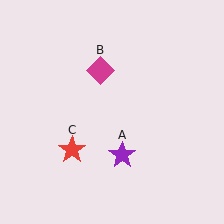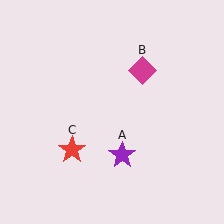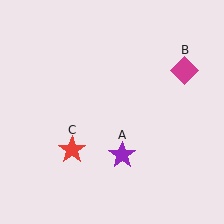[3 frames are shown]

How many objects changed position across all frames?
1 object changed position: magenta diamond (object B).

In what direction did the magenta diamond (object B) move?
The magenta diamond (object B) moved right.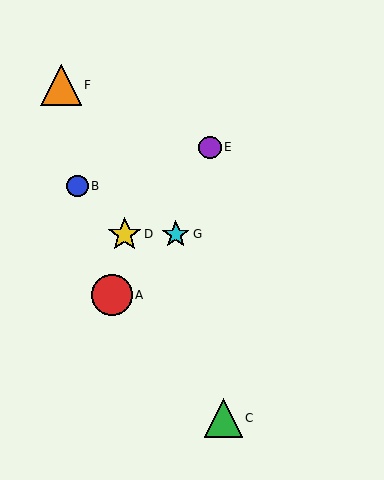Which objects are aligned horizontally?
Objects D, G are aligned horizontally.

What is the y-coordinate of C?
Object C is at y≈418.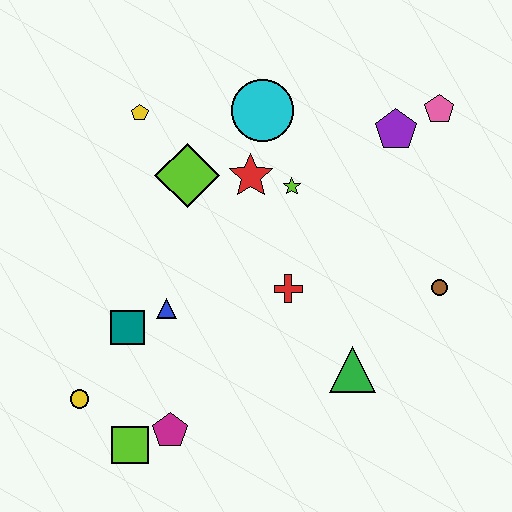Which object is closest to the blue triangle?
The teal square is closest to the blue triangle.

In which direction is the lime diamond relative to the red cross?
The lime diamond is above the red cross.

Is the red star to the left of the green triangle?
Yes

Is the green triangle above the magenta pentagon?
Yes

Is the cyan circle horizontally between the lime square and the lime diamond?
No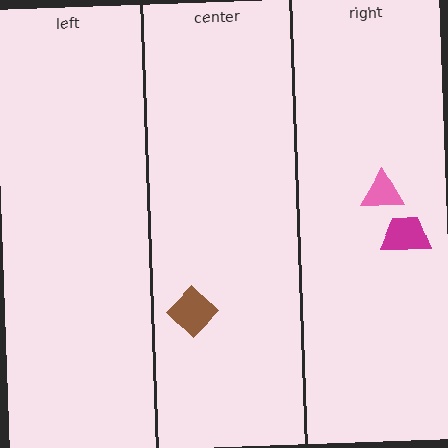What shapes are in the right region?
The pink triangle, the magenta trapezoid.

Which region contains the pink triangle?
The right region.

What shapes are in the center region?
The brown diamond.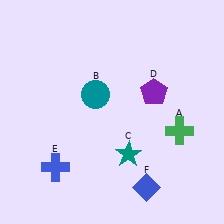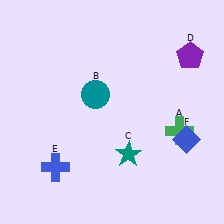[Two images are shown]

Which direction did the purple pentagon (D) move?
The purple pentagon (D) moved up.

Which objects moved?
The objects that moved are: the purple pentagon (D), the blue diamond (F).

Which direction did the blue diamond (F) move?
The blue diamond (F) moved up.